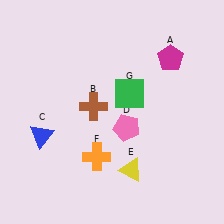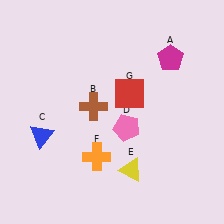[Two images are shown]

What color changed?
The square (G) changed from green in Image 1 to red in Image 2.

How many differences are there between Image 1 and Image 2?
There is 1 difference between the two images.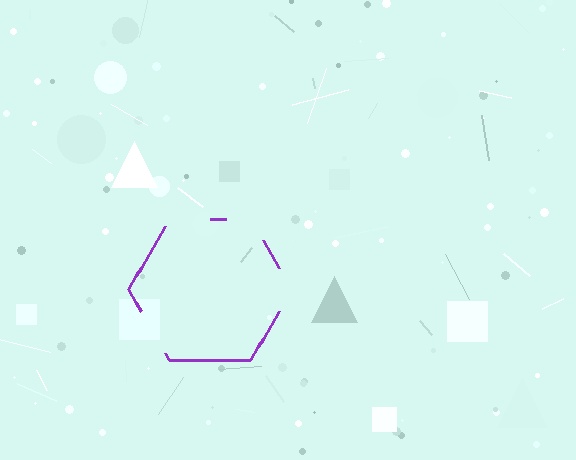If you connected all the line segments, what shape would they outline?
They would outline a hexagon.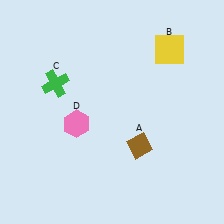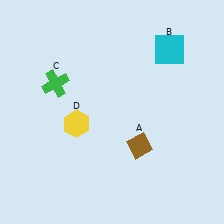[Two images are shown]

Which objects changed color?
B changed from yellow to cyan. D changed from pink to yellow.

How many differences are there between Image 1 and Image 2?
There are 2 differences between the two images.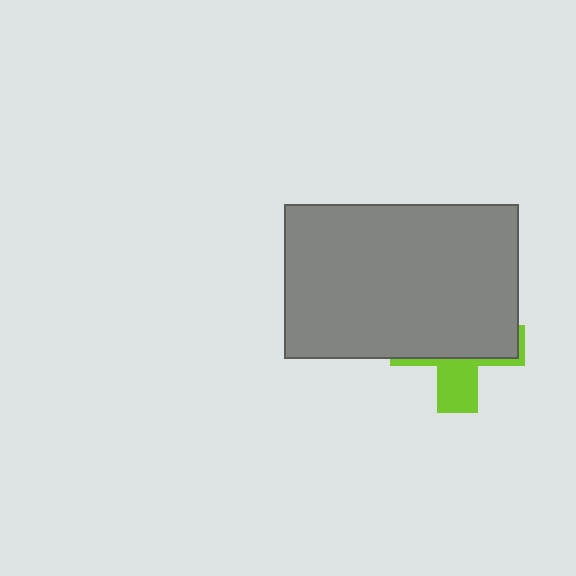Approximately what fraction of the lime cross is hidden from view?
Roughly 68% of the lime cross is hidden behind the gray rectangle.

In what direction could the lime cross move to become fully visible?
The lime cross could move down. That would shift it out from behind the gray rectangle entirely.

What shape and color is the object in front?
The object in front is a gray rectangle.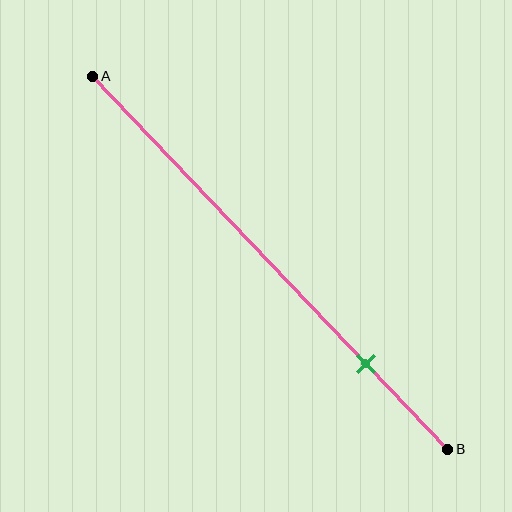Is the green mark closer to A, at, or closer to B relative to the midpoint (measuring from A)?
The green mark is closer to point B than the midpoint of segment AB.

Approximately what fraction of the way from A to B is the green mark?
The green mark is approximately 75% of the way from A to B.